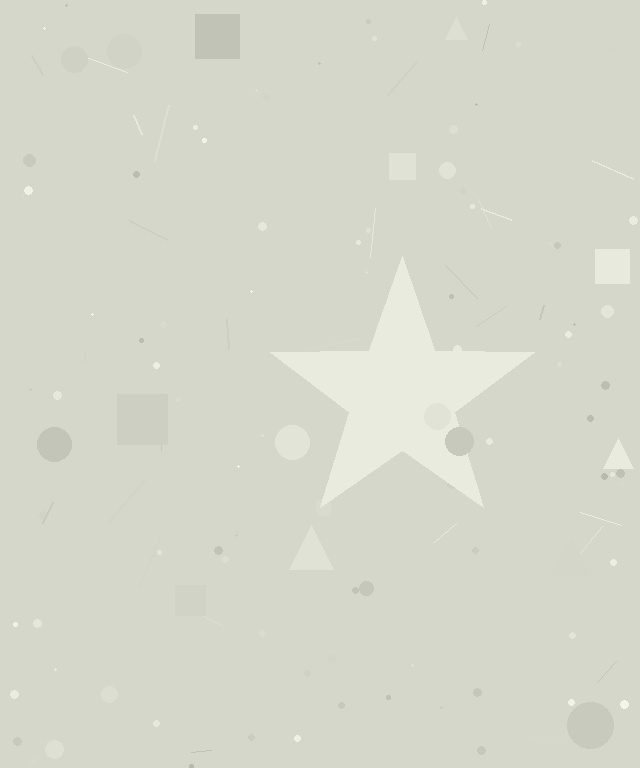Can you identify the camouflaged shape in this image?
The camouflaged shape is a star.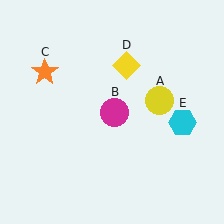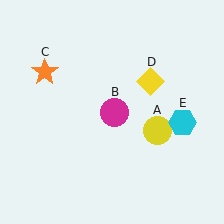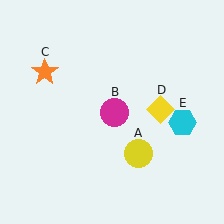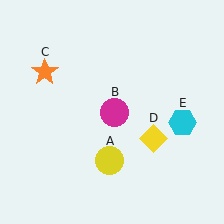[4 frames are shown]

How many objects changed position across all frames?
2 objects changed position: yellow circle (object A), yellow diamond (object D).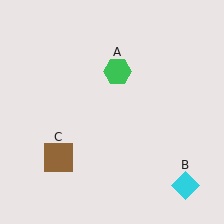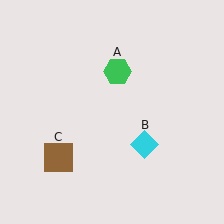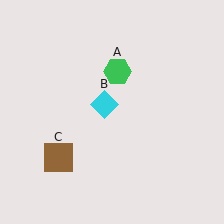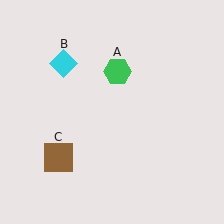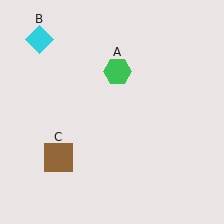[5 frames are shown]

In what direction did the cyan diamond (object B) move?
The cyan diamond (object B) moved up and to the left.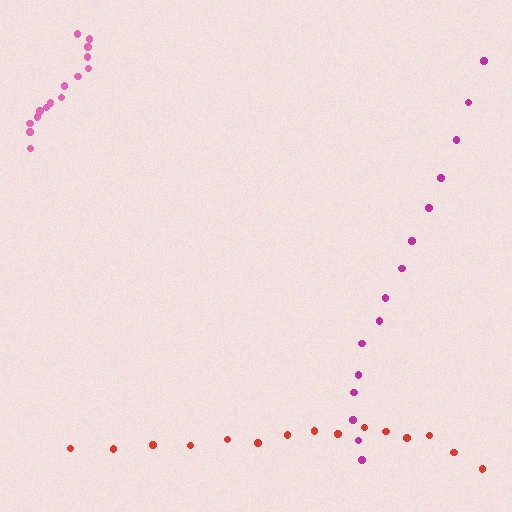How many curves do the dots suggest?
There are 3 distinct paths.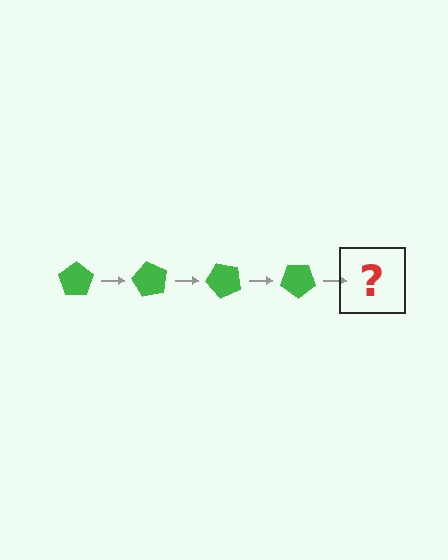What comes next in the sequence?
The next element should be a green pentagon rotated 240 degrees.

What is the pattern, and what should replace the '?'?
The pattern is that the pentagon rotates 60 degrees each step. The '?' should be a green pentagon rotated 240 degrees.